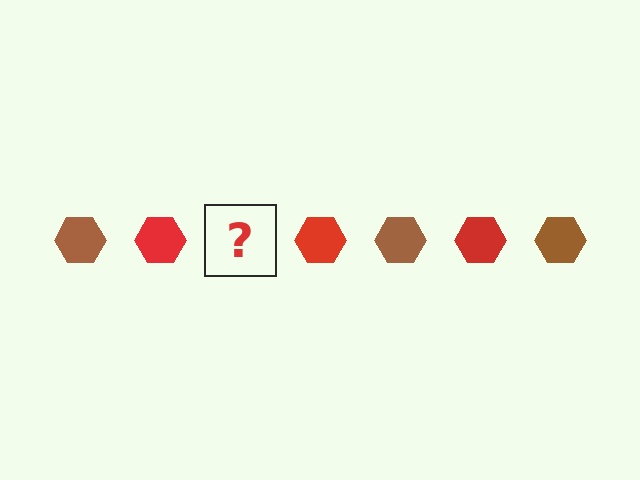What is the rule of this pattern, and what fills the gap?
The rule is that the pattern cycles through brown, red hexagons. The gap should be filled with a brown hexagon.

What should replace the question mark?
The question mark should be replaced with a brown hexagon.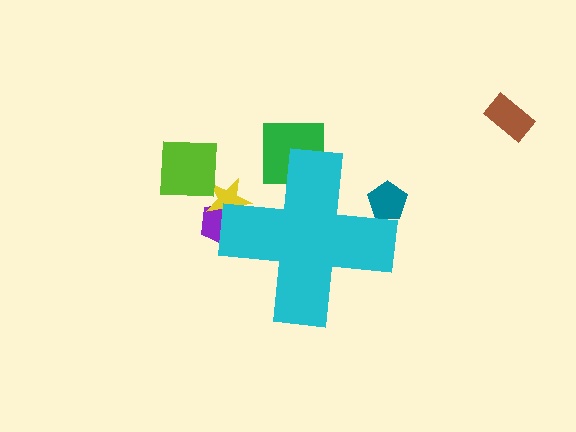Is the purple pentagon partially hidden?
Yes, the purple pentagon is partially hidden behind the cyan cross.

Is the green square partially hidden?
Yes, the green square is partially hidden behind the cyan cross.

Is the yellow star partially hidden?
Yes, the yellow star is partially hidden behind the cyan cross.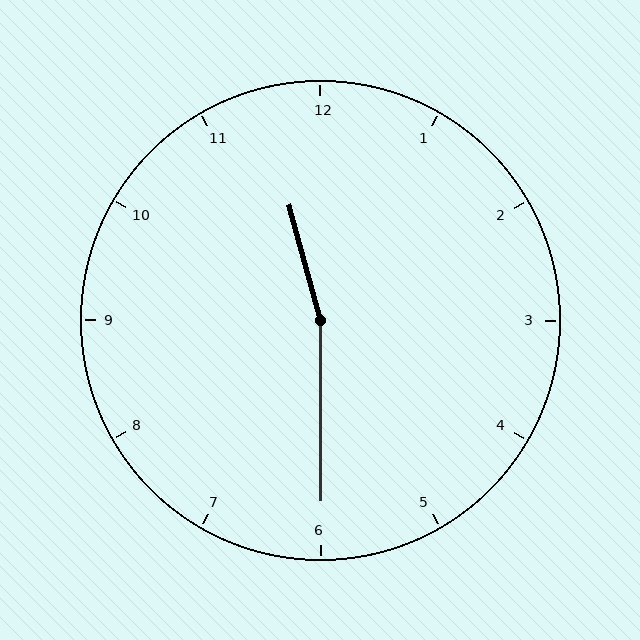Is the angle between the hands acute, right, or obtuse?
It is obtuse.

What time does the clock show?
11:30.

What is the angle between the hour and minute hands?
Approximately 165 degrees.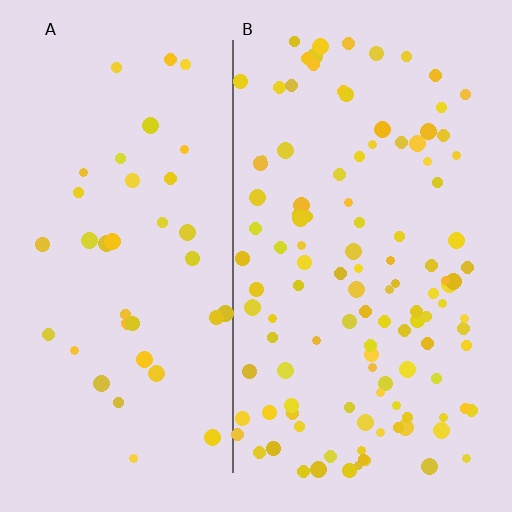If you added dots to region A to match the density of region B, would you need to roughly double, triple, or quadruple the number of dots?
Approximately triple.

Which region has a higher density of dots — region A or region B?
B (the right).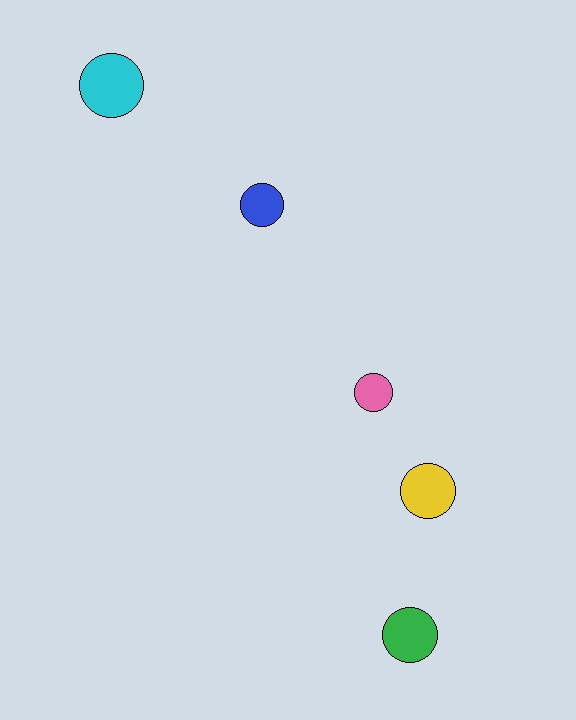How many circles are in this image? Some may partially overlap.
There are 5 circles.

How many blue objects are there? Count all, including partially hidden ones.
There is 1 blue object.